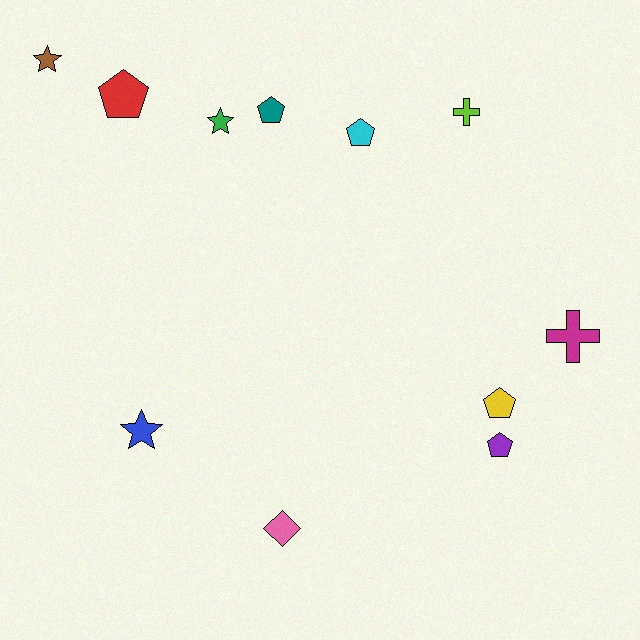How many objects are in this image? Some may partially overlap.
There are 11 objects.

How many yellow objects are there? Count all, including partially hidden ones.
There is 1 yellow object.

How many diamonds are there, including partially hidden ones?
There is 1 diamond.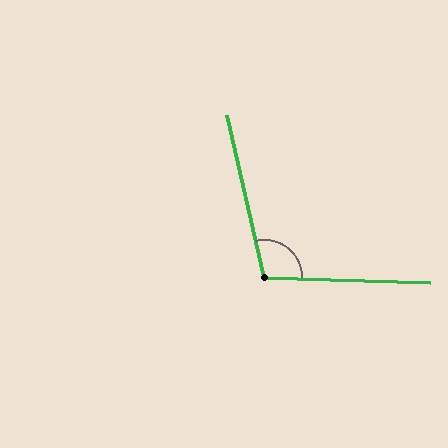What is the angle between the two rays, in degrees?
Approximately 105 degrees.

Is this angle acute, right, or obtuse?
It is obtuse.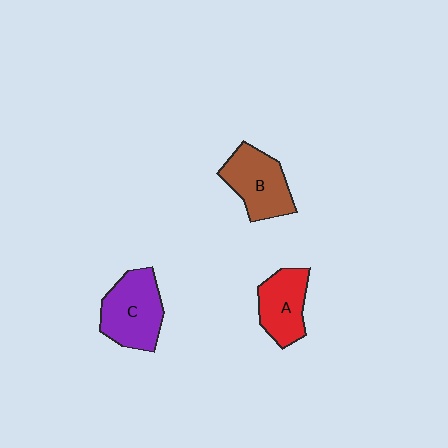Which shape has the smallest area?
Shape A (red).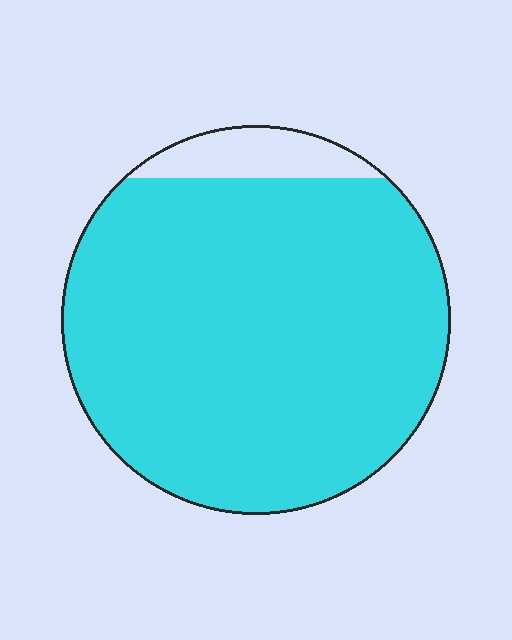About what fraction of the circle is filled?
About nine tenths (9/10).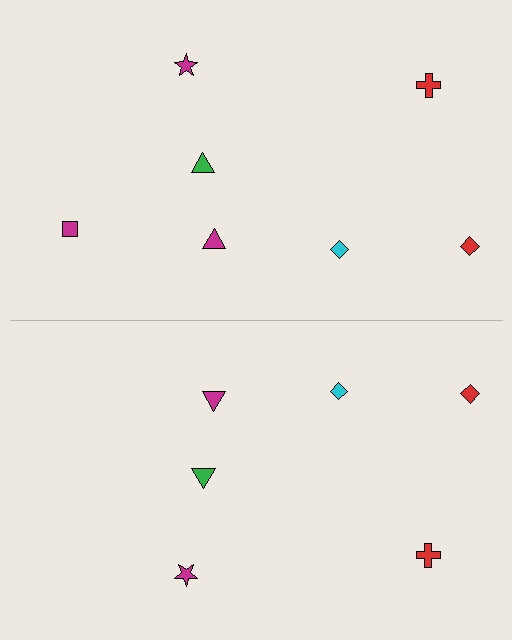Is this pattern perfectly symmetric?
No, the pattern is not perfectly symmetric. A magenta square is missing from the bottom side.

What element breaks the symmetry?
A magenta square is missing from the bottom side.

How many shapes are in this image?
There are 13 shapes in this image.